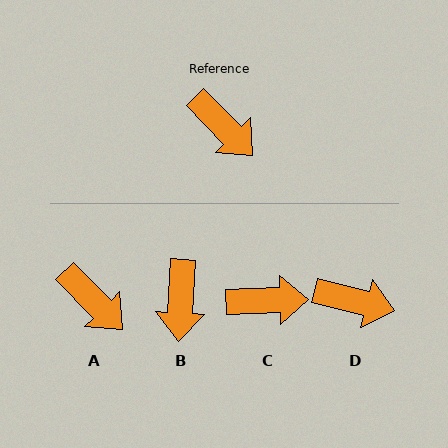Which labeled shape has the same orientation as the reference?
A.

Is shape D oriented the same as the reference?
No, it is off by about 31 degrees.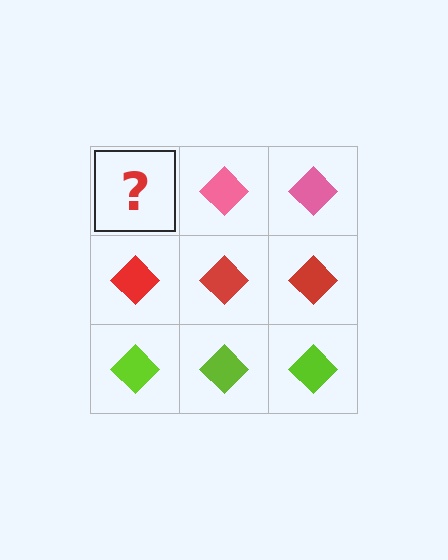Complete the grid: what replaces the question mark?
The question mark should be replaced with a pink diamond.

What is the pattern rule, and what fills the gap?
The rule is that each row has a consistent color. The gap should be filled with a pink diamond.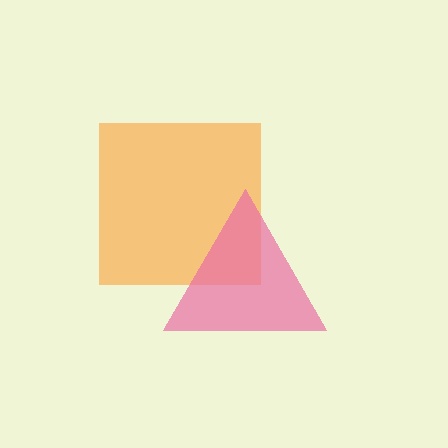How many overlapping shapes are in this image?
There are 2 overlapping shapes in the image.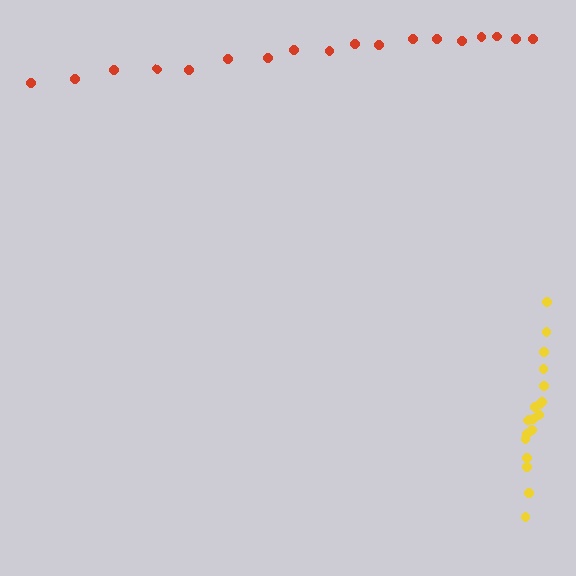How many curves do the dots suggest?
There are 2 distinct paths.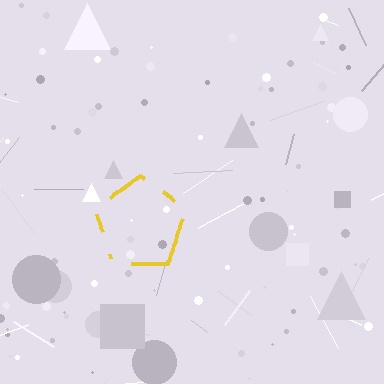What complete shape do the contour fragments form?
The contour fragments form a pentagon.